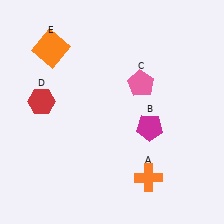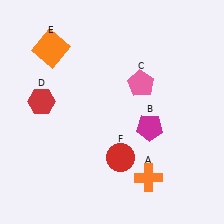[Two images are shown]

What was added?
A red circle (F) was added in Image 2.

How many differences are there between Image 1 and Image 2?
There is 1 difference between the two images.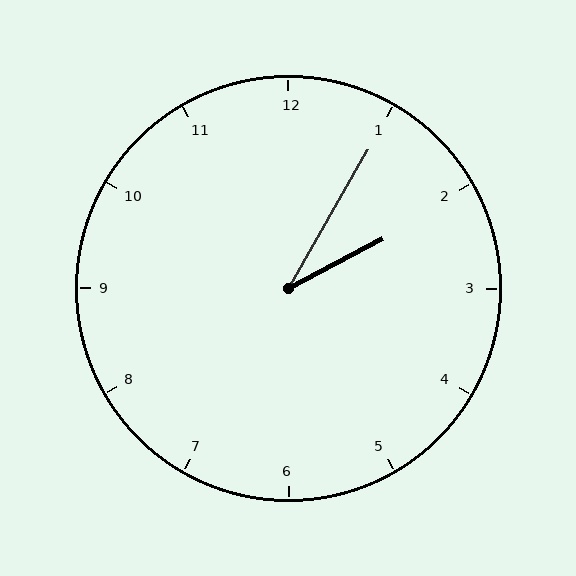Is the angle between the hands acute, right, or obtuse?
It is acute.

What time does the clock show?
2:05.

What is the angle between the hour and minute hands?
Approximately 32 degrees.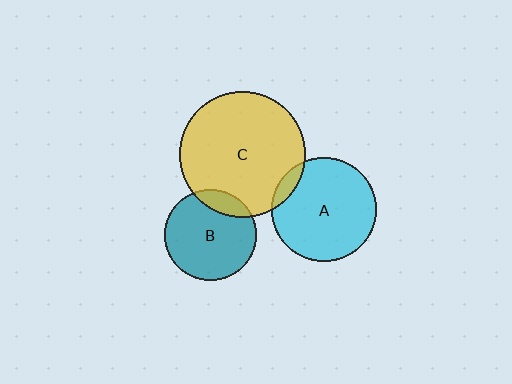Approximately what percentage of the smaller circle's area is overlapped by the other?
Approximately 10%.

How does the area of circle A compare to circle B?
Approximately 1.3 times.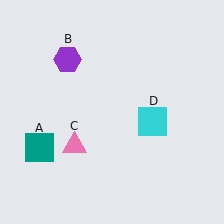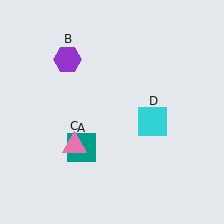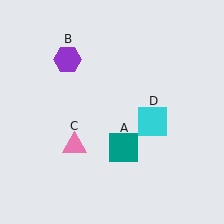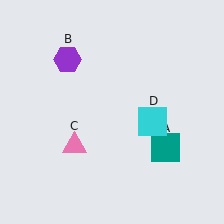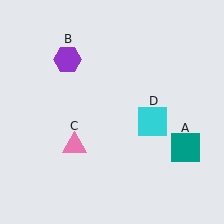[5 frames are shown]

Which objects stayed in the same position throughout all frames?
Purple hexagon (object B) and pink triangle (object C) and cyan square (object D) remained stationary.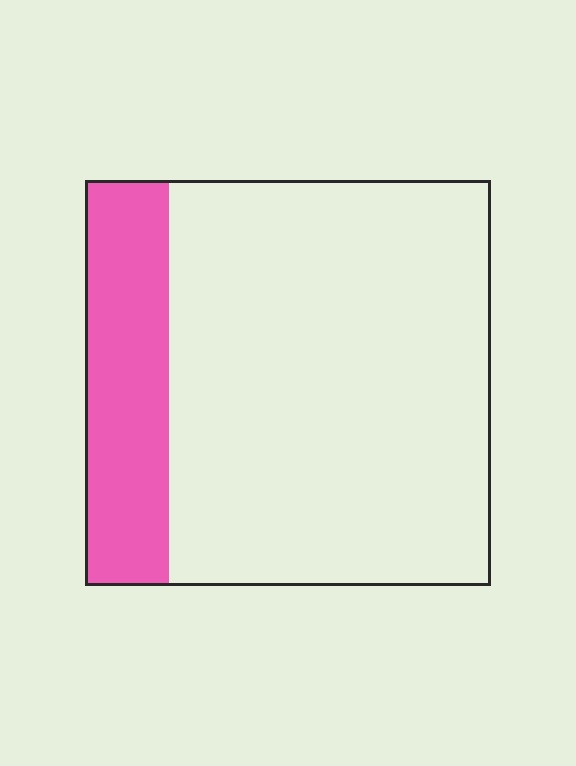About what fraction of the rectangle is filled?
About one fifth (1/5).